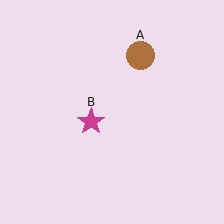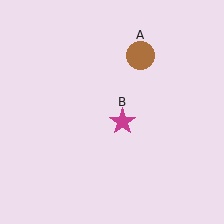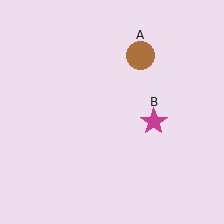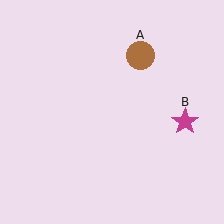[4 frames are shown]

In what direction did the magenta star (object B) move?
The magenta star (object B) moved right.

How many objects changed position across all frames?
1 object changed position: magenta star (object B).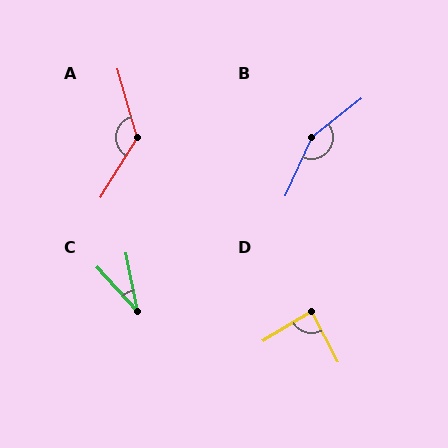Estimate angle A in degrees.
Approximately 132 degrees.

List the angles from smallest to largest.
C (31°), D (87°), A (132°), B (152°).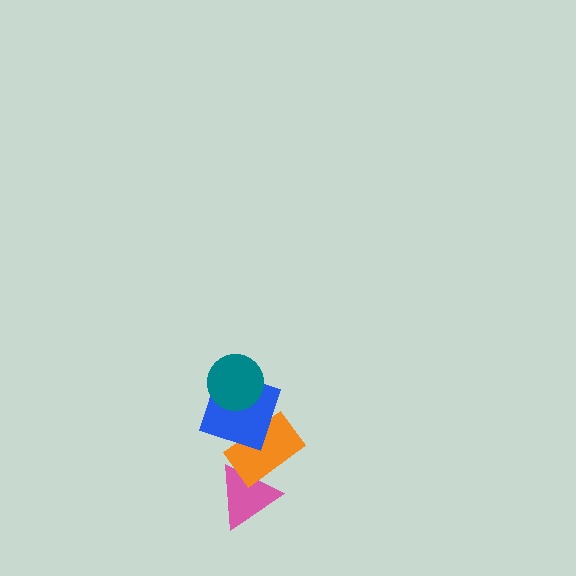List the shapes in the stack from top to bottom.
From top to bottom: the teal circle, the blue square, the orange rectangle, the pink triangle.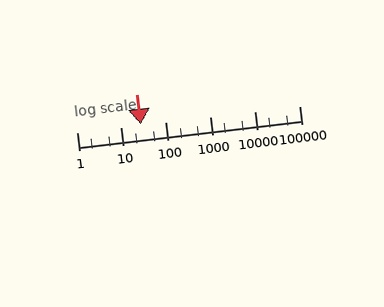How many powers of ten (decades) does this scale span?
The scale spans 5 decades, from 1 to 100000.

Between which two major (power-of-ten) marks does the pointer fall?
The pointer is between 10 and 100.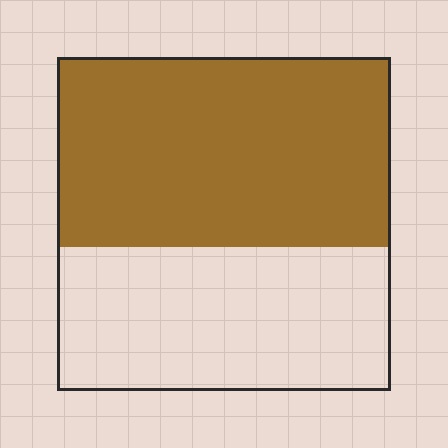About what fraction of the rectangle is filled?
About three fifths (3/5).